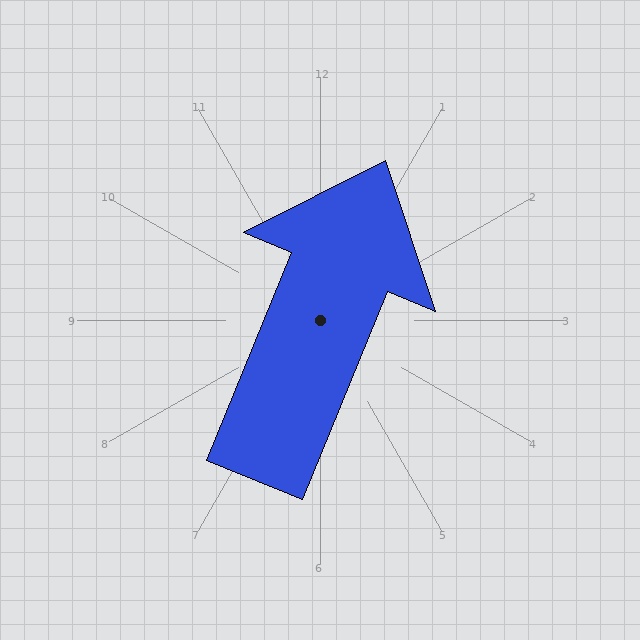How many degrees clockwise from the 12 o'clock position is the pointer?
Approximately 22 degrees.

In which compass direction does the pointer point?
North.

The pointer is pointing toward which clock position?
Roughly 1 o'clock.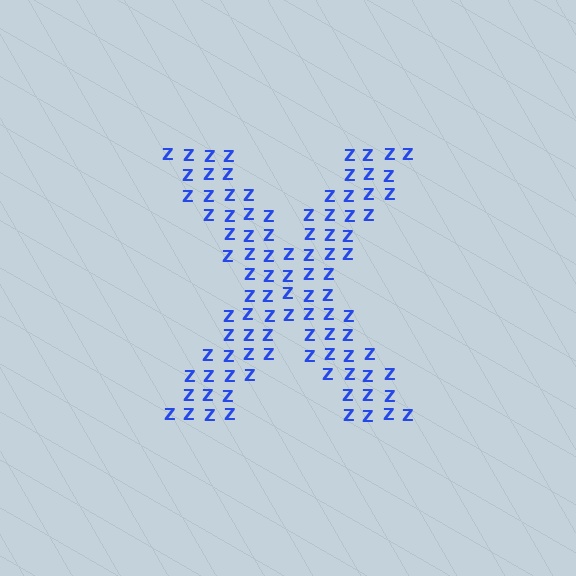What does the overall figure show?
The overall figure shows the letter X.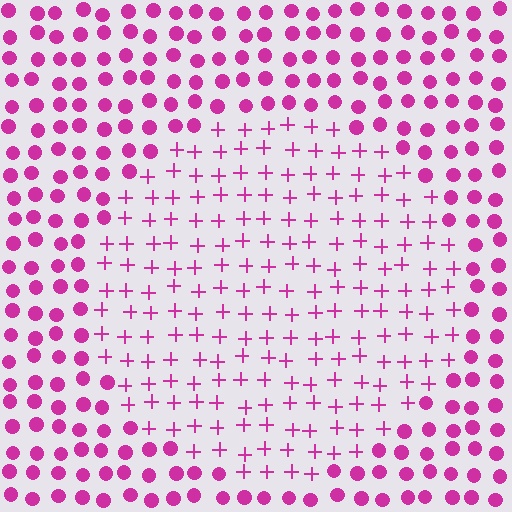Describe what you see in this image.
The image is filled with small magenta elements arranged in a uniform grid. A circle-shaped region contains plus signs, while the surrounding area contains circles. The boundary is defined purely by the change in element shape.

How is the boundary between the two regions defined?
The boundary is defined by a change in element shape: plus signs inside vs. circles outside. All elements share the same color and spacing.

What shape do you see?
I see a circle.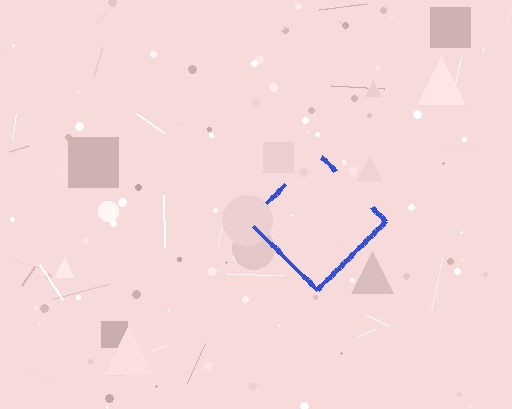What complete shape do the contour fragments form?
The contour fragments form a diamond.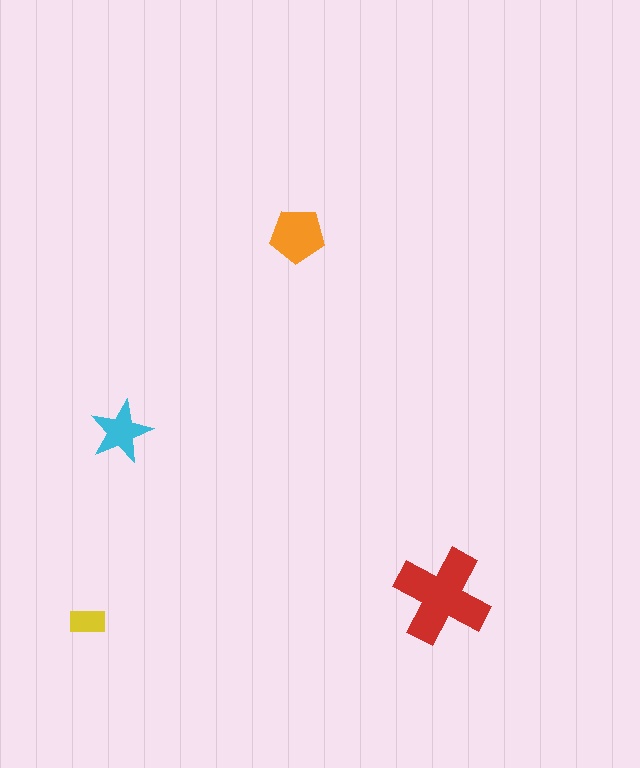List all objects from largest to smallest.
The red cross, the orange pentagon, the cyan star, the yellow rectangle.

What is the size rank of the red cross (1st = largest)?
1st.